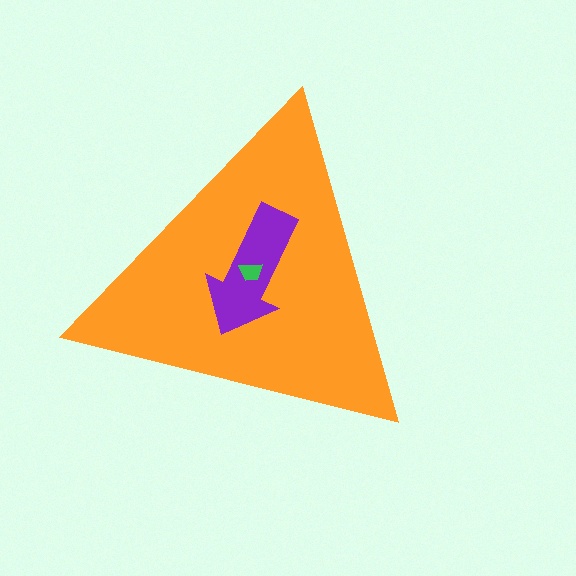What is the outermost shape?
The orange triangle.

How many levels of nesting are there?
3.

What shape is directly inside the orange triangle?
The purple arrow.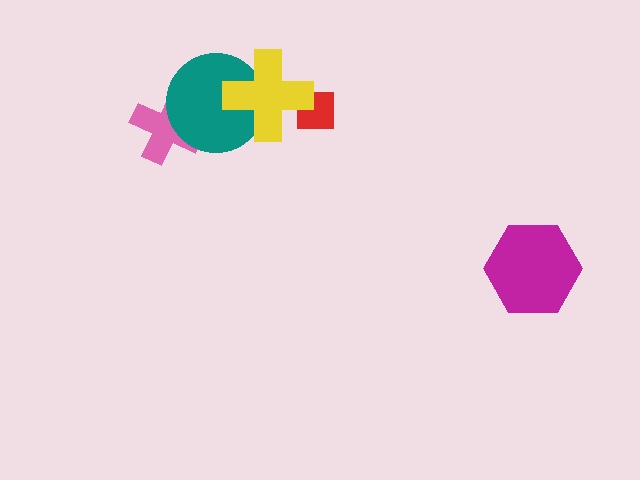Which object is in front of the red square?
The yellow cross is in front of the red square.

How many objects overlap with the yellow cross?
2 objects overlap with the yellow cross.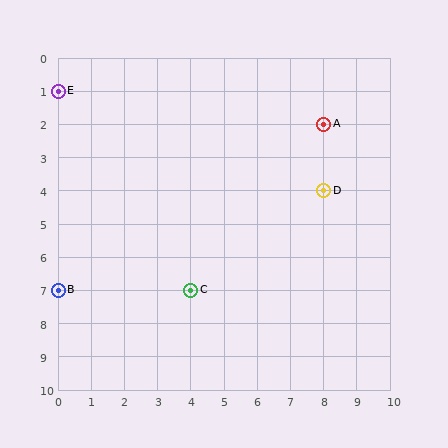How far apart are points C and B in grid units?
Points C and B are 4 columns apart.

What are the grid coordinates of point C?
Point C is at grid coordinates (4, 7).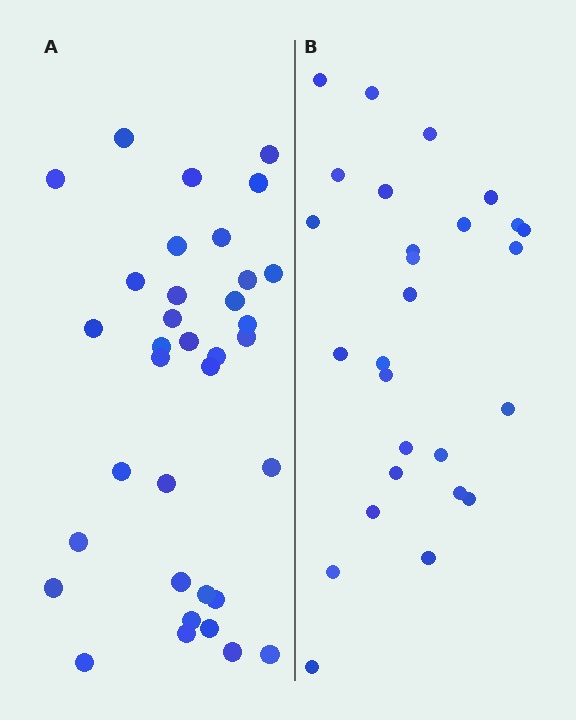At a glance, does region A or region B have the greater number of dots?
Region A (the left region) has more dots.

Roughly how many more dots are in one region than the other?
Region A has roughly 8 or so more dots than region B.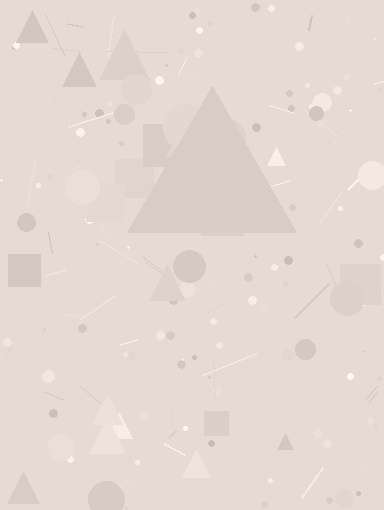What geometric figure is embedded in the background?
A triangle is embedded in the background.